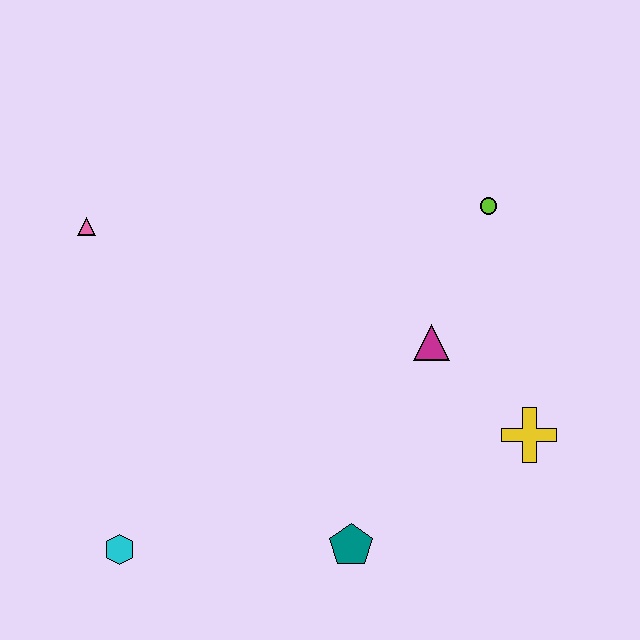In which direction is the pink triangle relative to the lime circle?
The pink triangle is to the left of the lime circle.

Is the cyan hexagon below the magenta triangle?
Yes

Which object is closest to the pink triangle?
The cyan hexagon is closest to the pink triangle.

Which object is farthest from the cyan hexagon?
The lime circle is farthest from the cyan hexagon.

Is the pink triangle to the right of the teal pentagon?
No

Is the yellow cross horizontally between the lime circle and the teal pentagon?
No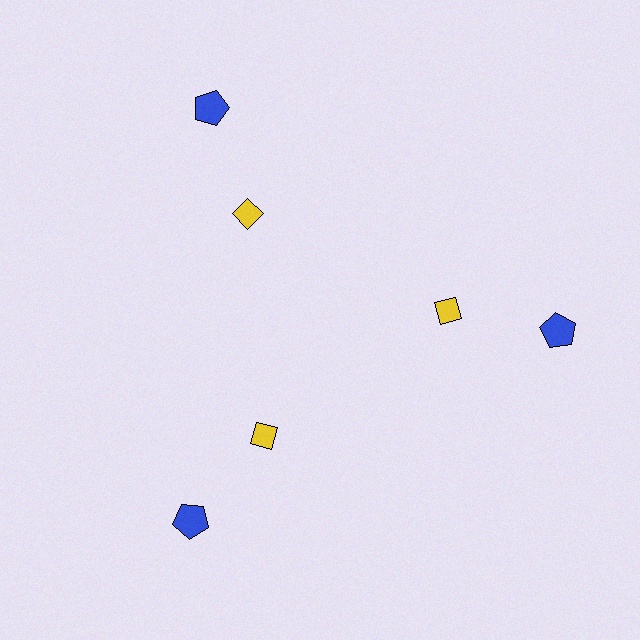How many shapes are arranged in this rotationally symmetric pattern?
There are 6 shapes, arranged in 3 groups of 2.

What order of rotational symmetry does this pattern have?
This pattern has 3-fold rotational symmetry.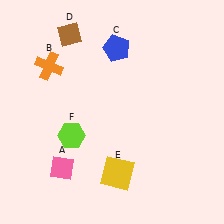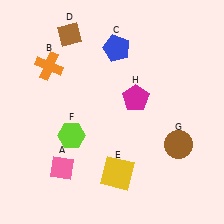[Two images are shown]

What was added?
A brown circle (G), a magenta pentagon (H) were added in Image 2.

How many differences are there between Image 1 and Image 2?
There are 2 differences between the two images.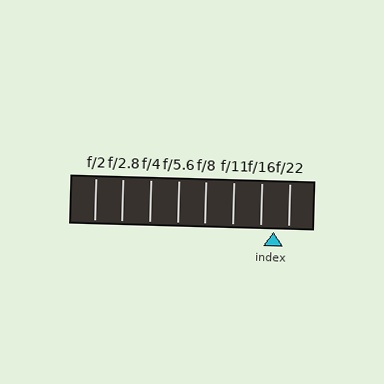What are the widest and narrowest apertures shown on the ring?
The widest aperture shown is f/2 and the narrowest is f/22.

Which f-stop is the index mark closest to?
The index mark is closest to f/16.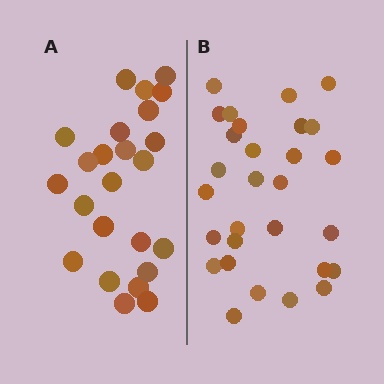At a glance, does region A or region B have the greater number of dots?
Region B (the right region) has more dots.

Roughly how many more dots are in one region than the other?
Region B has about 5 more dots than region A.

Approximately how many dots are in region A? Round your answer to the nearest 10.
About 20 dots. (The exact count is 24, which rounds to 20.)